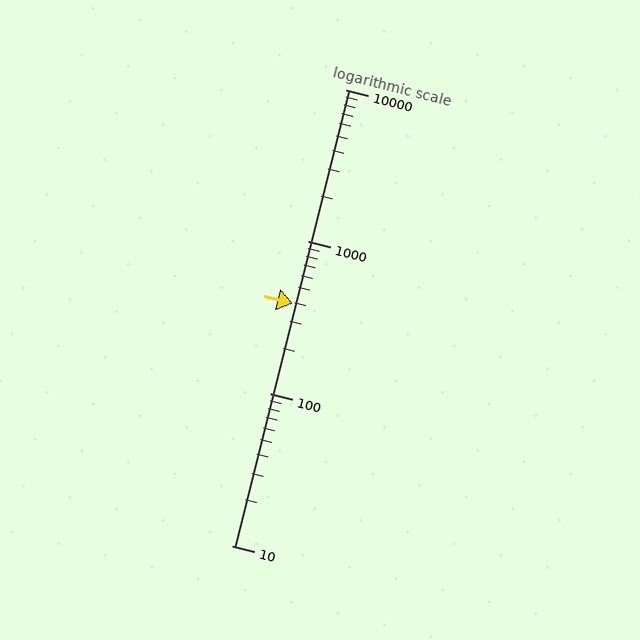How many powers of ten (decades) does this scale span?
The scale spans 3 decades, from 10 to 10000.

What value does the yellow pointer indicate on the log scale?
The pointer indicates approximately 390.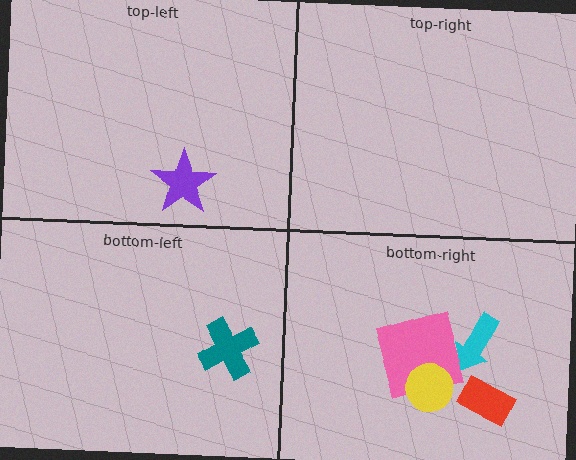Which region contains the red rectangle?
The bottom-right region.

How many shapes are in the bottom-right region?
4.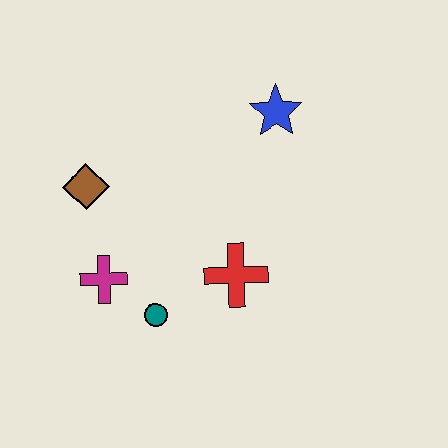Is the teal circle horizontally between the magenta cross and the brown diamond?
No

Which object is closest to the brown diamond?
The magenta cross is closest to the brown diamond.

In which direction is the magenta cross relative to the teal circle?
The magenta cross is to the left of the teal circle.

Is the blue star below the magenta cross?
No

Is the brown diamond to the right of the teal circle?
No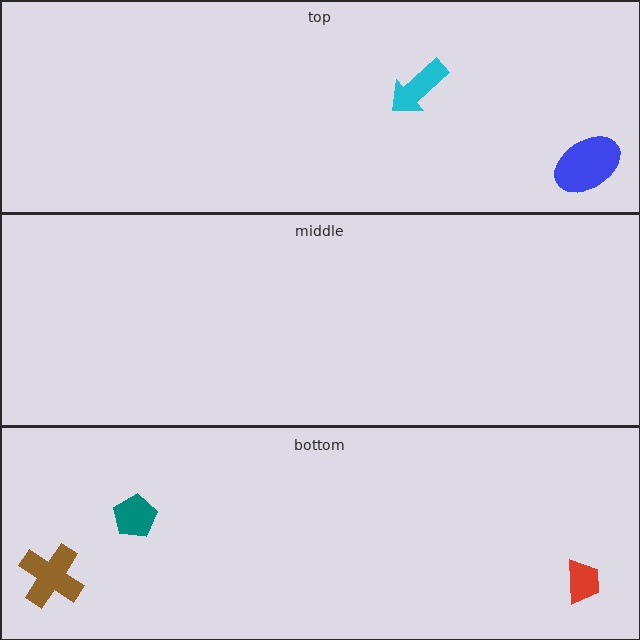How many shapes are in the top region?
2.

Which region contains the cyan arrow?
The top region.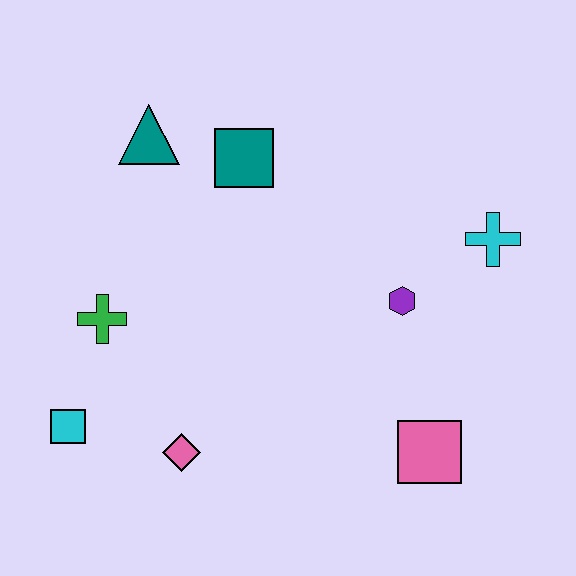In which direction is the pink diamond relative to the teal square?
The pink diamond is below the teal square.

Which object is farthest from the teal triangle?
The pink square is farthest from the teal triangle.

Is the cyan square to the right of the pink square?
No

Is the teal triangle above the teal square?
Yes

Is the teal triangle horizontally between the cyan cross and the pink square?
No